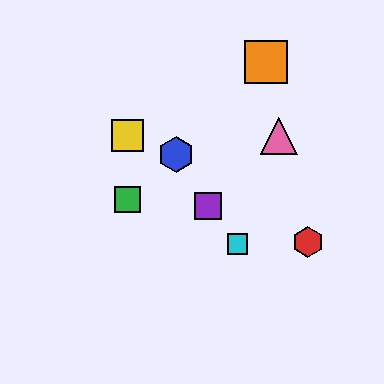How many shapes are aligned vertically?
2 shapes (the green square, the yellow square) are aligned vertically.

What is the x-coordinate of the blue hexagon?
The blue hexagon is at x≈176.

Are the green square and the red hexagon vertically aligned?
No, the green square is at x≈128 and the red hexagon is at x≈308.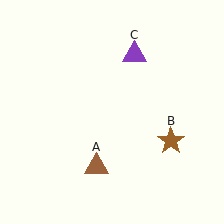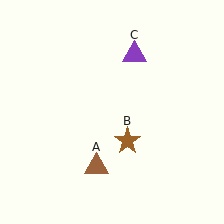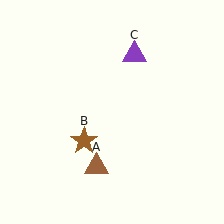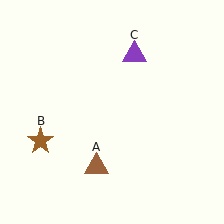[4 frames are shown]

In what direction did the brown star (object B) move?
The brown star (object B) moved left.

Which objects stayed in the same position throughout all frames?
Brown triangle (object A) and purple triangle (object C) remained stationary.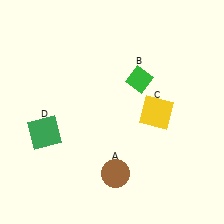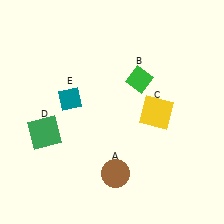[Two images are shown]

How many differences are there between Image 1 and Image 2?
There is 1 difference between the two images.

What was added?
A teal diamond (E) was added in Image 2.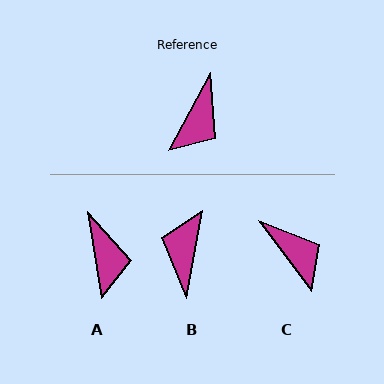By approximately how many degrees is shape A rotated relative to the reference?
Approximately 38 degrees counter-clockwise.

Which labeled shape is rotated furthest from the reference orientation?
B, about 162 degrees away.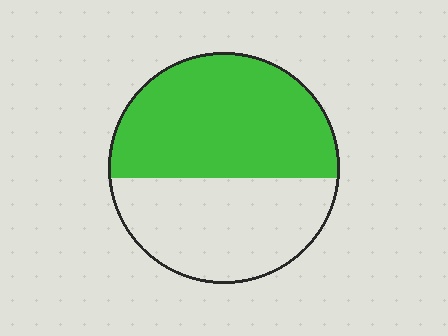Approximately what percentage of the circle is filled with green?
Approximately 55%.